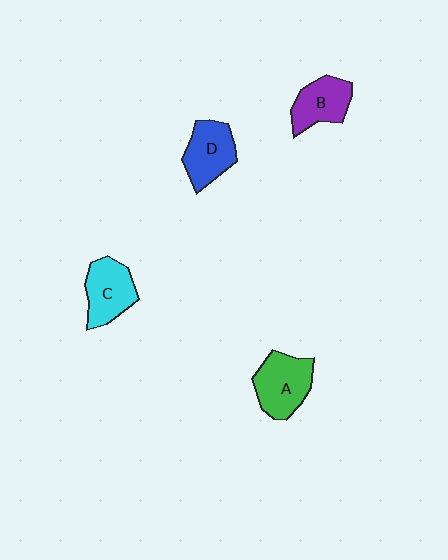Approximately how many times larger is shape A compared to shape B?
Approximately 1.2 times.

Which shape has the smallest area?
Shape B (purple).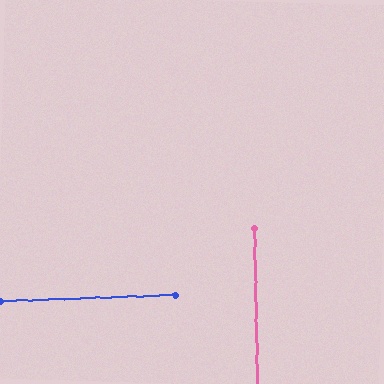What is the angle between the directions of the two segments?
Approximately 89 degrees.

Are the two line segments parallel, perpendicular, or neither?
Perpendicular — they meet at approximately 89°.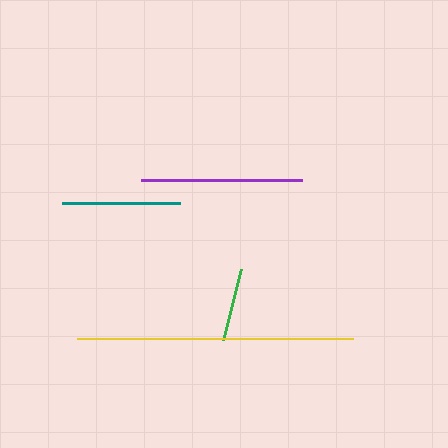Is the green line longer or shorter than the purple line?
The purple line is longer than the green line.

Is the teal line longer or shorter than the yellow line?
The yellow line is longer than the teal line.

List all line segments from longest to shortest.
From longest to shortest: yellow, purple, teal, green.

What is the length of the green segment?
The green segment is approximately 74 pixels long.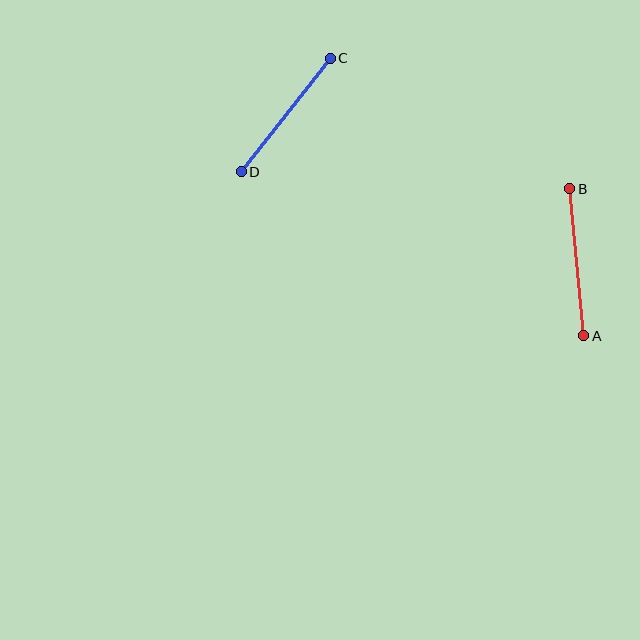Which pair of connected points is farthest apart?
Points A and B are farthest apart.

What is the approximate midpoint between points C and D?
The midpoint is at approximately (286, 115) pixels.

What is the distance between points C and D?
The distance is approximately 144 pixels.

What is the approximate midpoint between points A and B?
The midpoint is at approximately (577, 262) pixels.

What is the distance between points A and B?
The distance is approximately 147 pixels.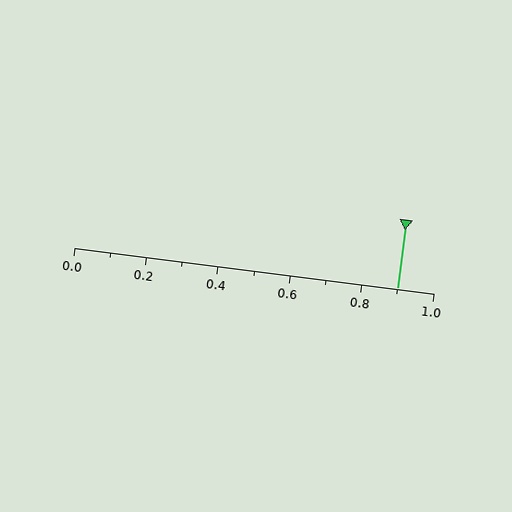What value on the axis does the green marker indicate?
The marker indicates approximately 0.9.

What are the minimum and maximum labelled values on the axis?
The axis runs from 0.0 to 1.0.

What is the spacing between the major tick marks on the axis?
The major ticks are spaced 0.2 apart.